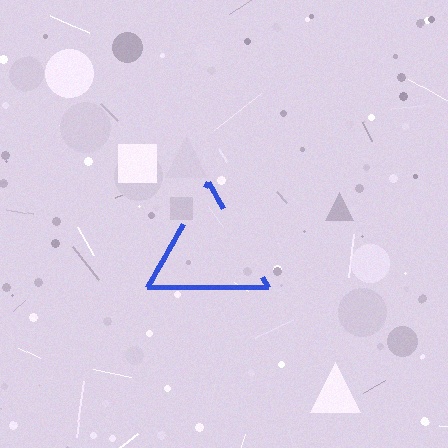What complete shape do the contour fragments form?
The contour fragments form a triangle.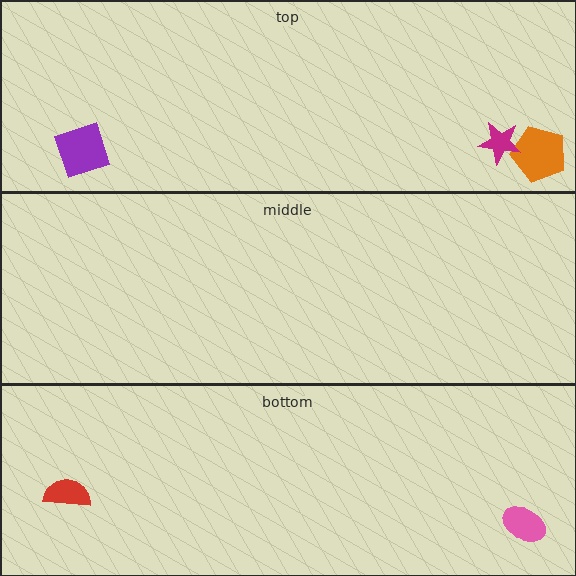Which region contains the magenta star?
The top region.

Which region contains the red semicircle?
The bottom region.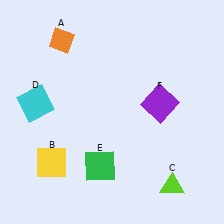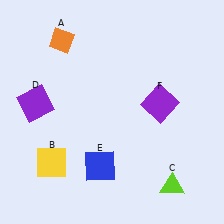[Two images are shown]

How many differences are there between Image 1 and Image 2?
There are 2 differences between the two images.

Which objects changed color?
D changed from cyan to purple. E changed from green to blue.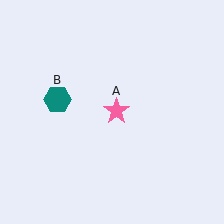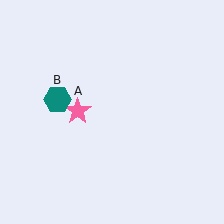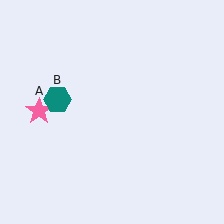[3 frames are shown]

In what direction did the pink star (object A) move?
The pink star (object A) moved left.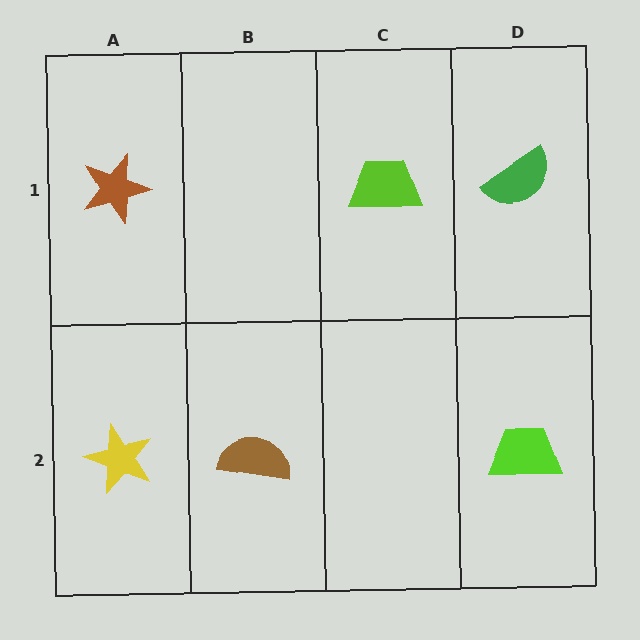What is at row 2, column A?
A yellow star.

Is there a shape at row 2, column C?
No, that cell is empty.